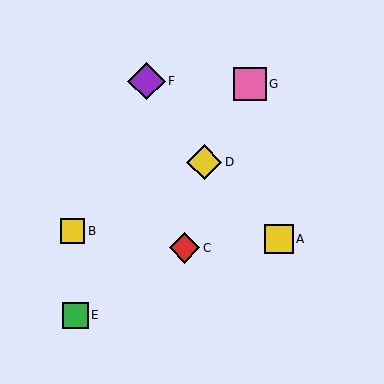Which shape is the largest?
The purple diamond (labeled F) is the largest.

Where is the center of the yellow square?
The center of the yellow square is at (72, 231).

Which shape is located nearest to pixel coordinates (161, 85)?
The purple diamond (labeled F) at (146, 81) is nearest to that location.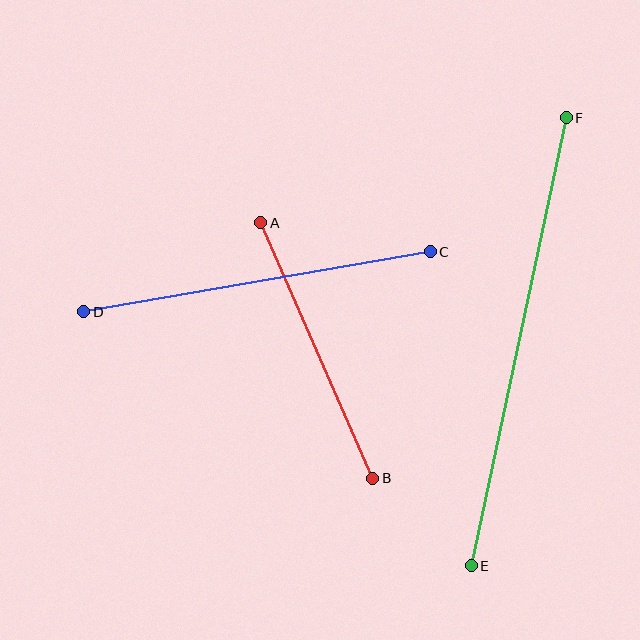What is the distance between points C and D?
The distance is approximately 352 pixels.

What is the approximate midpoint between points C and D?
The midpoint is at approximately (257, 282) pixels.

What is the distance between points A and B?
The distance is approximately 279 pixels.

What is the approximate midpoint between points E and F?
The midpoint is at approximately (519, 342) pixels.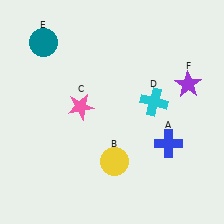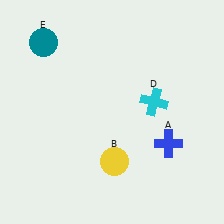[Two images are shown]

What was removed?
The pink star (C), the purple star (F) were removed in Image 2.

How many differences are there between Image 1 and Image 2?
There are 2 differences between the two images.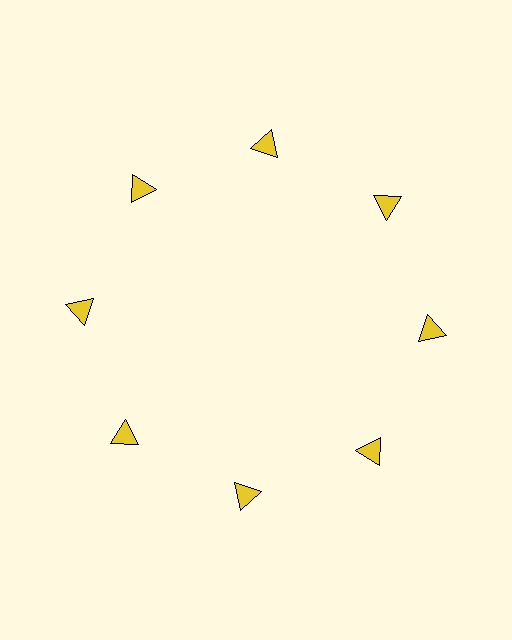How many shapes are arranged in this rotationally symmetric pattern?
There are 8 shapes, arranged in 8 groups of 1.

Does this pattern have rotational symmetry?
Yes, this pattern has 8-fold rotational symmetry. It looks the same after rotating 45 degrees around the center.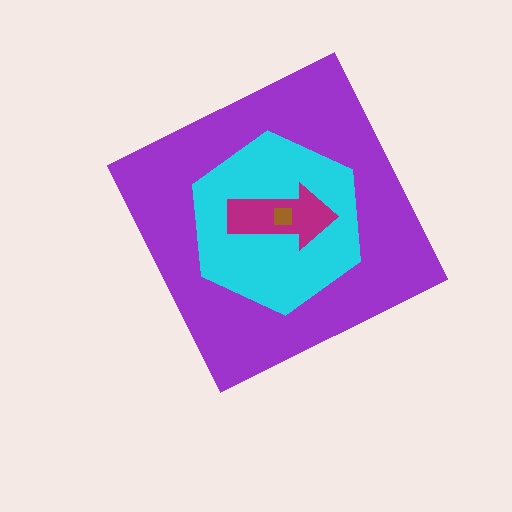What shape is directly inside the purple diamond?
The cyan hexagon.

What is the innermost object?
The brown square.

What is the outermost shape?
The purple diamond.